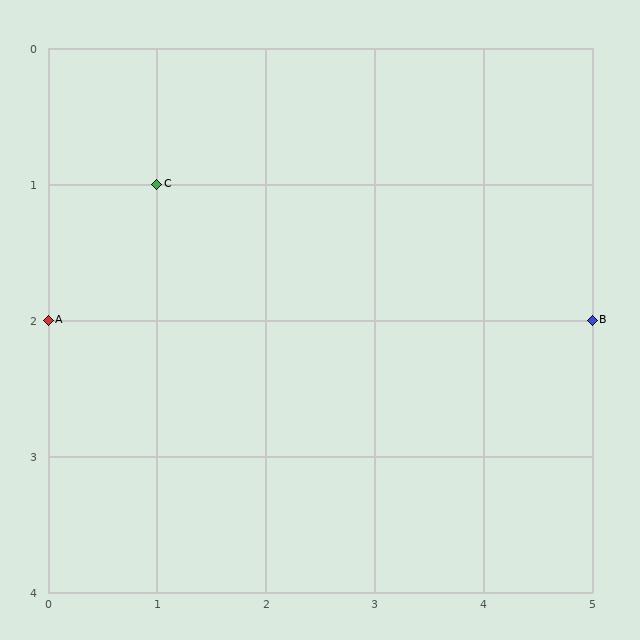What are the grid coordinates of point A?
Point A is at grid coordinates (0, 2).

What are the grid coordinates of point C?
Point C is at grid coordinates (1, 1).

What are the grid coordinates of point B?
Point B is at grid coordinates (5, 2).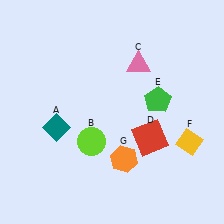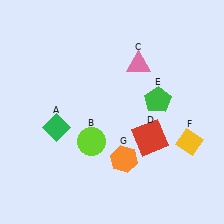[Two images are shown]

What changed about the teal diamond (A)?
In Image 1, A is teal. In Image 2, it changed to green.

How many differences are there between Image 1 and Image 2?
There is 1 difference between the two images.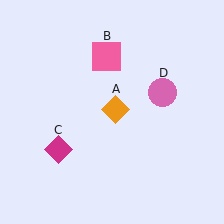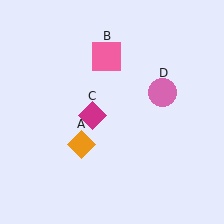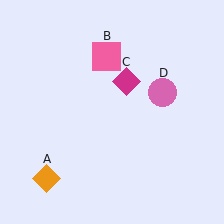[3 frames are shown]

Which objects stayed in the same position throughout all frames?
Pink square (object B) and pink circle (object D) remained stationary.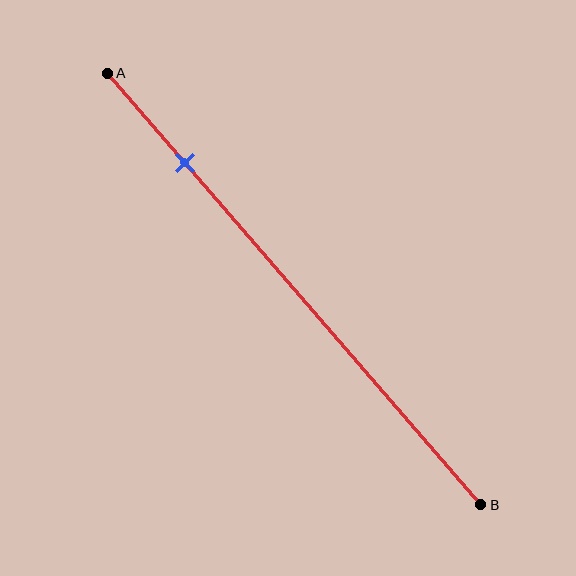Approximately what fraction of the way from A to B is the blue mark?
The blue mark is approximately 20% of the way from A to B.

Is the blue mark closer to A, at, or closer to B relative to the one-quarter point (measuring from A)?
The blue mark is closer to point A than the one-quarter point of segment AB.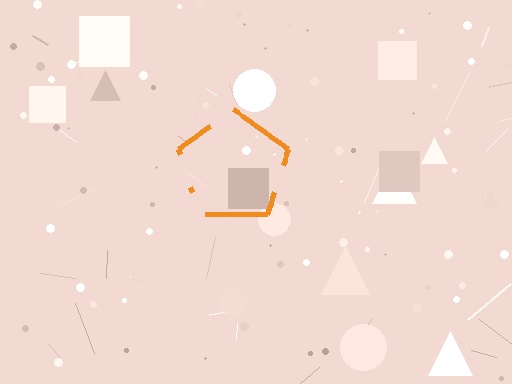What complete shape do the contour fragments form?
The contour fragments form a pentagon.